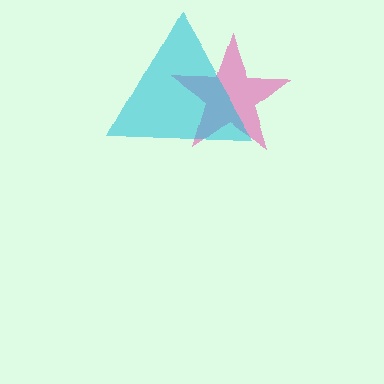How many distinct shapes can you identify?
There are 2 distinct shapes: a pink star, a cyan triangle.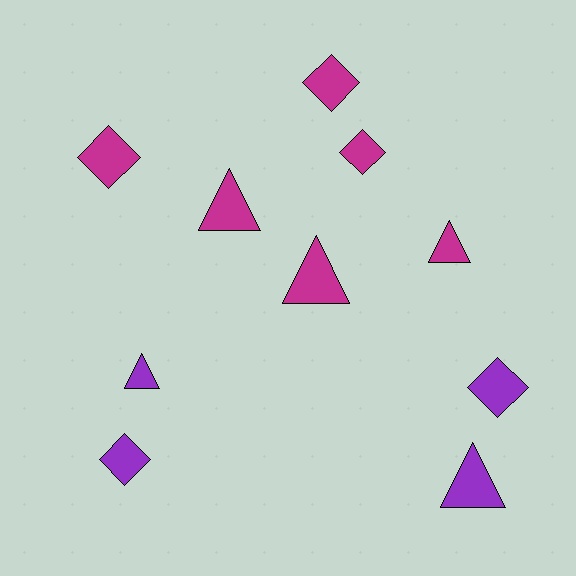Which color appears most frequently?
Magenta, with 6 objects.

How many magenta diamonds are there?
There are 3 magenta diamonds.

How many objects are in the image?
There are 10 objects.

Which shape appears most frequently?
Triangle, with 5 objects.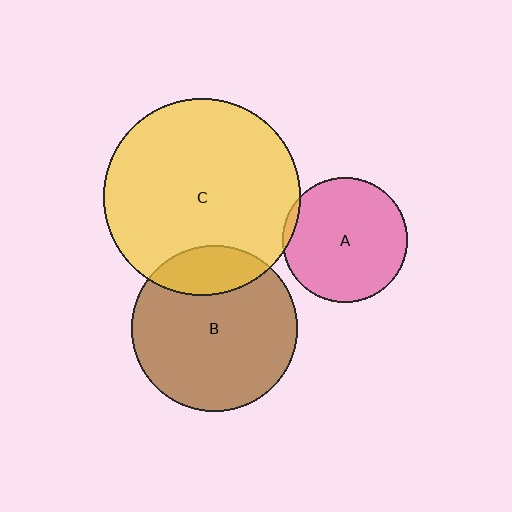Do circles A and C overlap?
Yes.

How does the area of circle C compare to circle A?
Approximately 2.5 times.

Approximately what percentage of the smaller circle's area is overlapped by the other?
Approximately 5%.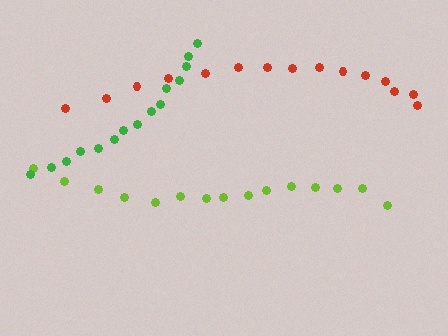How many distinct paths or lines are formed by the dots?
There are 3 distinct paths.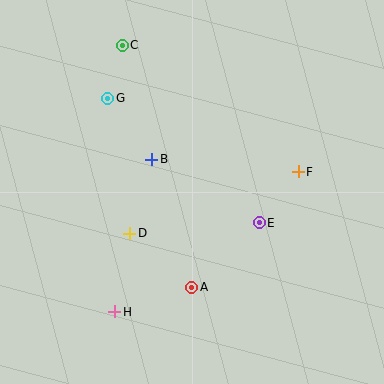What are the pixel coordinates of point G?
Point G is at (108, 98).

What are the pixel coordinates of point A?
Point A is at (192, 287).